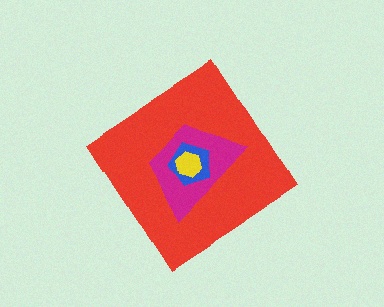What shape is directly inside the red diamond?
The magenta trapezoid.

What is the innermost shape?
The yellow hexagon.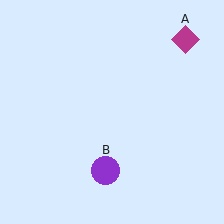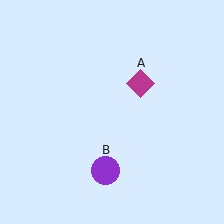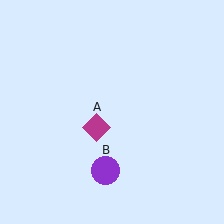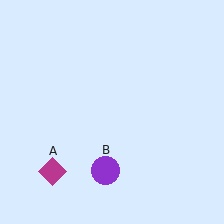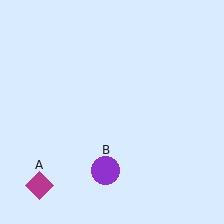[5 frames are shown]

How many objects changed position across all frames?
1 object changed position: magenta diamond (object A).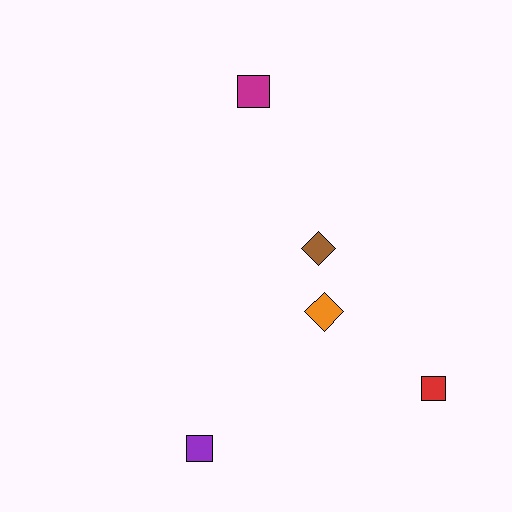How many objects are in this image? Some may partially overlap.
There are 5 objects.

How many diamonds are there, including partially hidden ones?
There are 2 diamonds.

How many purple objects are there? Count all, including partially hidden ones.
There is 1 purple object.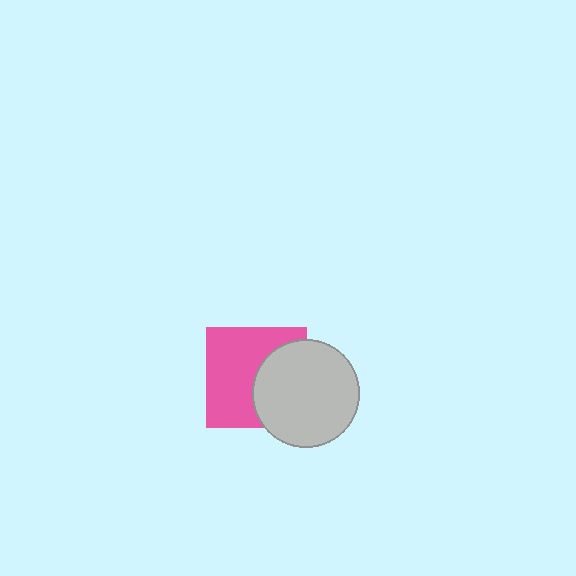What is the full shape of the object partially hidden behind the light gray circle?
The partially hidden object is a pink square.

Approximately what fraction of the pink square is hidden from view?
Roughly 41% of the pink square is hidden behind the light gray circle.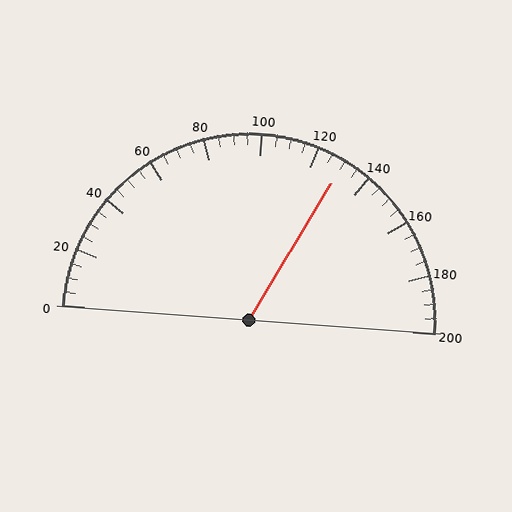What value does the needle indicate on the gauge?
The needle indicates approximately 130.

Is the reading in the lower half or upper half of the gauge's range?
The reading is in the upper half of the range (0 to 200).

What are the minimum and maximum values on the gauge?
The gauge ranges from 0 to 200.